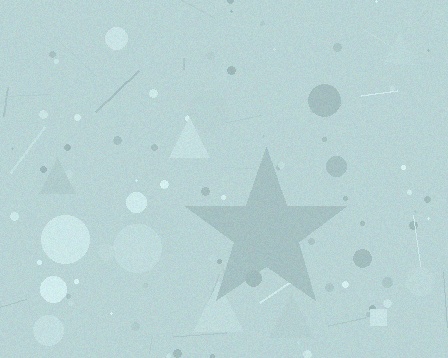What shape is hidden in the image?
A star is hidden in the image.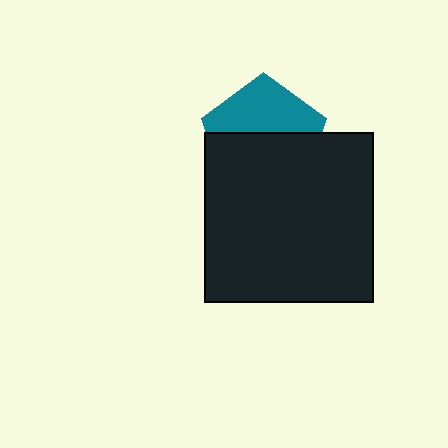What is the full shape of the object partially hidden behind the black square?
The partially hidden object is a teal pentagon.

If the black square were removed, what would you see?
You would see the complete teal pentagon.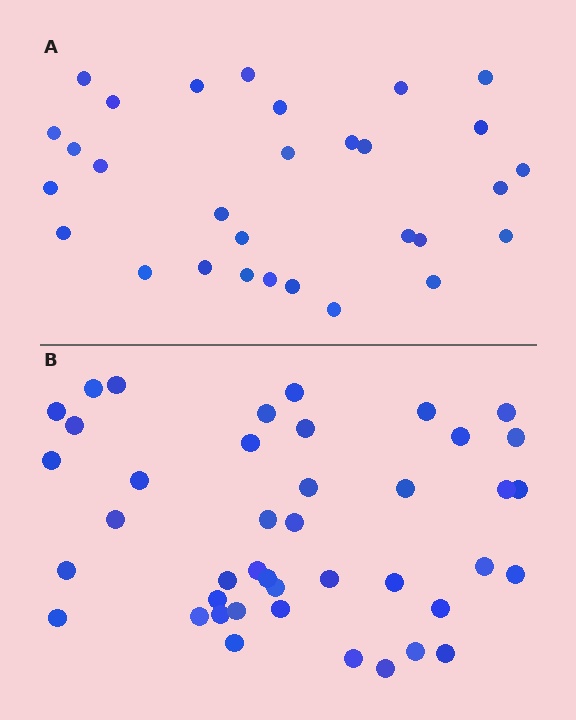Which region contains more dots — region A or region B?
Region B (the bottom region) has more dots.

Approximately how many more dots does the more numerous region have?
Region B has roughly 12 or so more dots than region A.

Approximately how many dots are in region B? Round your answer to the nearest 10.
About 40 dots. (The exact count is 42, which rounds to 40.)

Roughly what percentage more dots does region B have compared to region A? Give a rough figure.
About 40% more.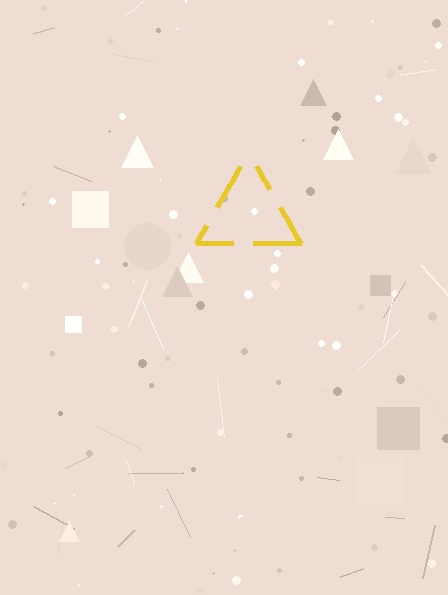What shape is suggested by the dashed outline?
The dashed outline suggests a triangle.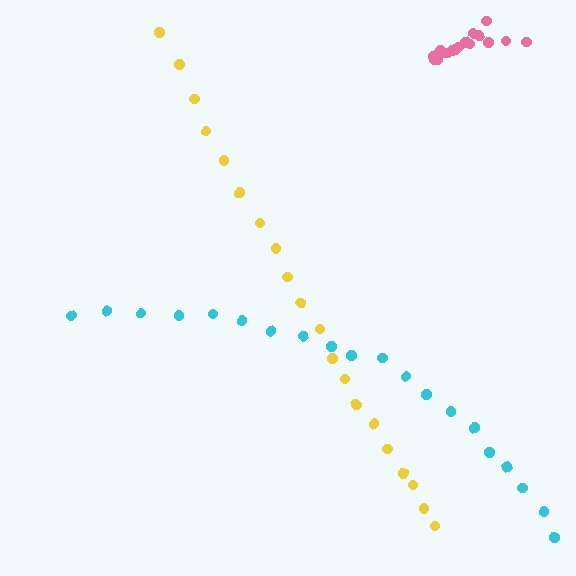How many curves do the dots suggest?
There are 3 distinct paths.